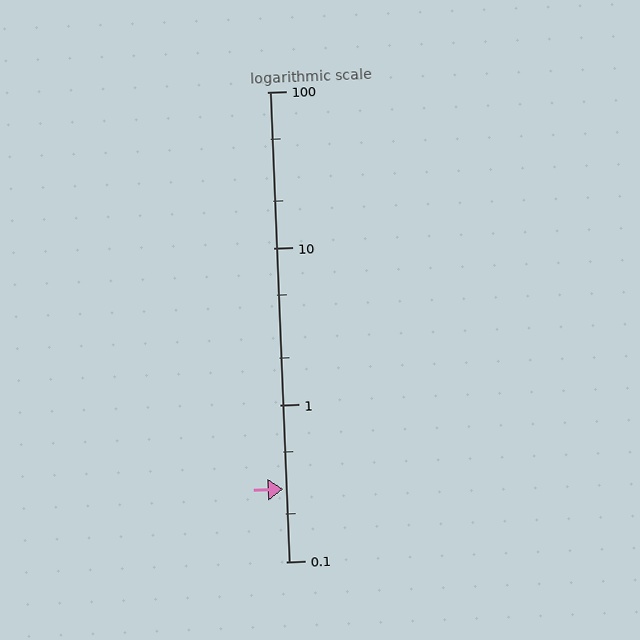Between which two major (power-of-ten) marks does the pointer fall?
The pointer is between 0.1 and 1.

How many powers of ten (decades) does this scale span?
The scale spans 3 decades, from 0.1 to 100.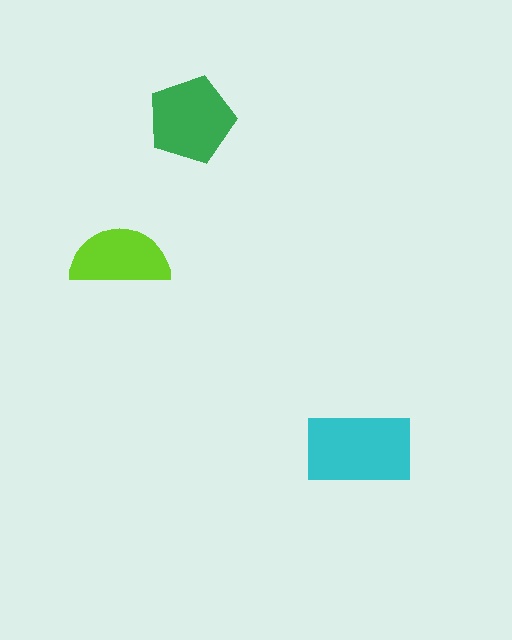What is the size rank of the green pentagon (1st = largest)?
2nd.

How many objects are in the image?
There are 3 objects in the image.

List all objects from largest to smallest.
The cyan rectangle, the green pentagon, the lime semicircle.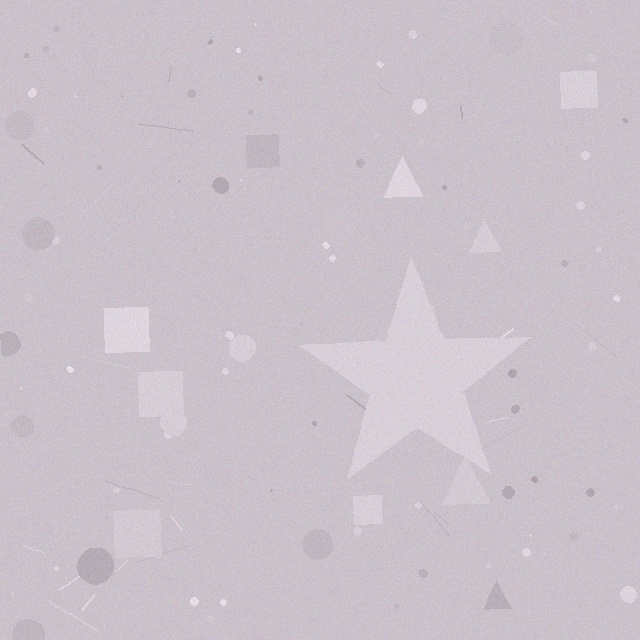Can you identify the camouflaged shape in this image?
The camouflaged shape is a star.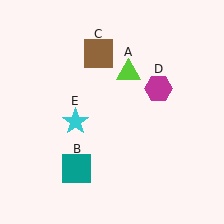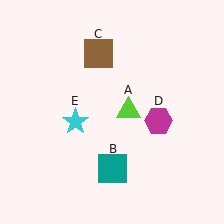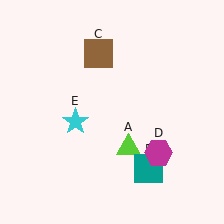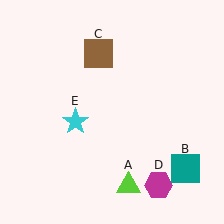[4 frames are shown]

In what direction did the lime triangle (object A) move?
The lime triangle (object A) moved down.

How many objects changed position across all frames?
3 objects changed position: lime triangle (object A), teal square (object B), magenta hexagon (object D).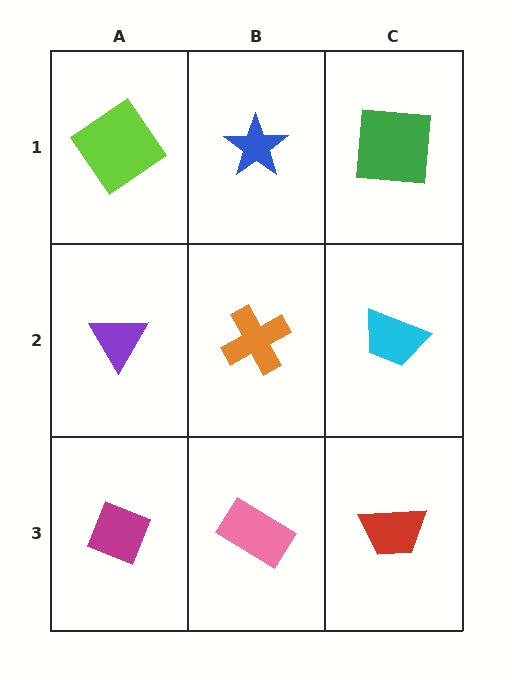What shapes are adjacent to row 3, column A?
A purple triangle (row 2, column A), a pink rectangle (row 3, column B).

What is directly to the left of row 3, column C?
A pink rectangle.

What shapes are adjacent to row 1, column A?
A purple triangle (row 2, column A), a blue star (row 1, column B).